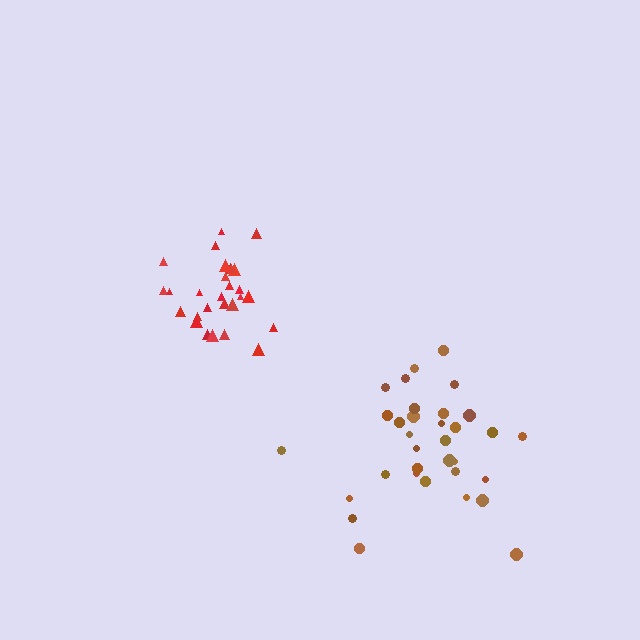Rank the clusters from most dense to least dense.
red, brown.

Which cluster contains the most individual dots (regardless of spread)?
Brown (34).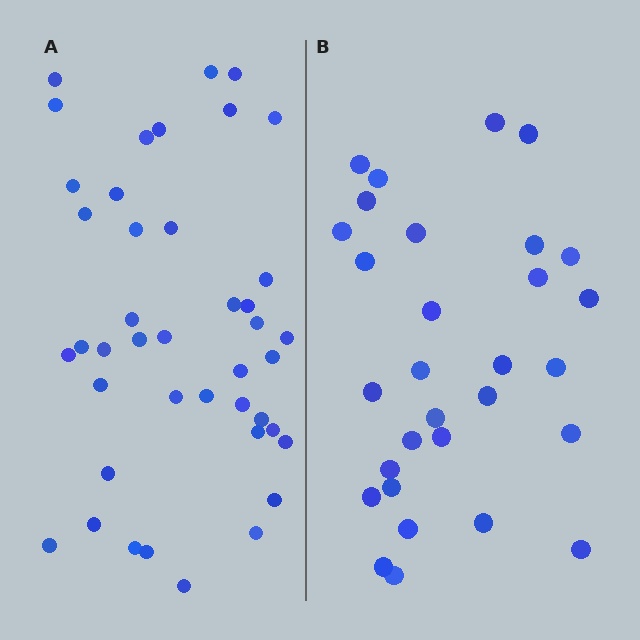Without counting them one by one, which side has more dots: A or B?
Region A (the left region) has more dots.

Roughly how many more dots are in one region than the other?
Region A has roughly 12 or so more dots than region B.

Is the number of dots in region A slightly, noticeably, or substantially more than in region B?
Region A has noticeably more, but not dramatically so. The ratio is roughly 1.4 to 1.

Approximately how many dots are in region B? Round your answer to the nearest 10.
About 30 dots.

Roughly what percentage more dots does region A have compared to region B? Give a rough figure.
About 40% more.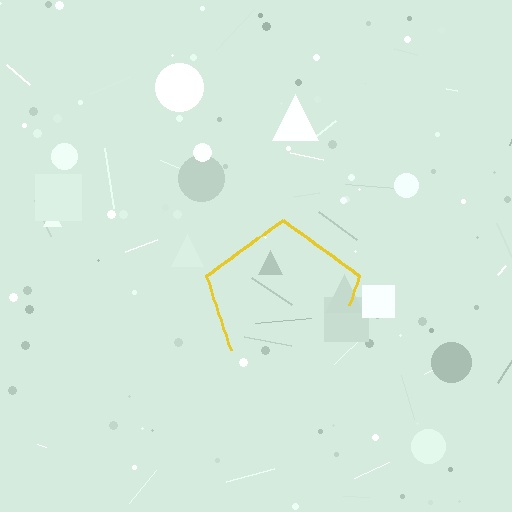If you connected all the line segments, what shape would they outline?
They would outline a pentagon.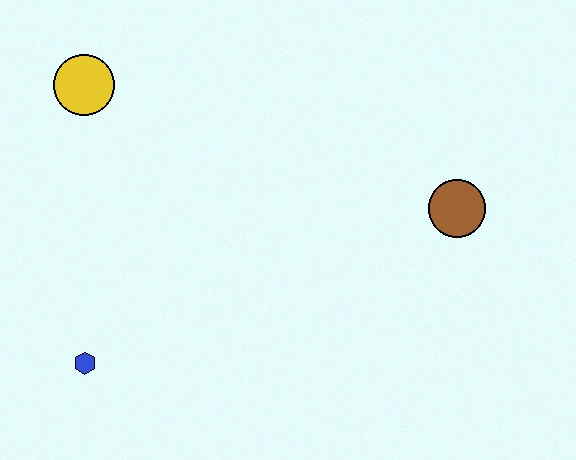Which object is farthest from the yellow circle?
The brown circle is farthest from the yellow circle.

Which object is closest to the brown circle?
The yellow circle is closest to the brown circle.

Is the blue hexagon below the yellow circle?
Yes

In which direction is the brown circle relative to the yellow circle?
The brown circle is to the right of the yellow circle.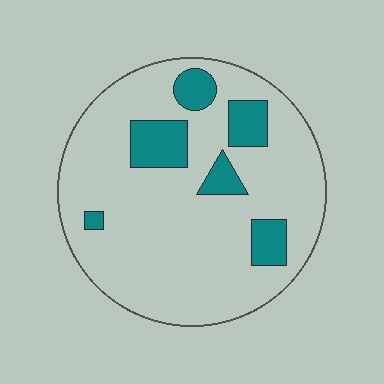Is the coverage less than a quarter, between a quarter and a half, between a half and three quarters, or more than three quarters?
Less than a quarter.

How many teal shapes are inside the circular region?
6.